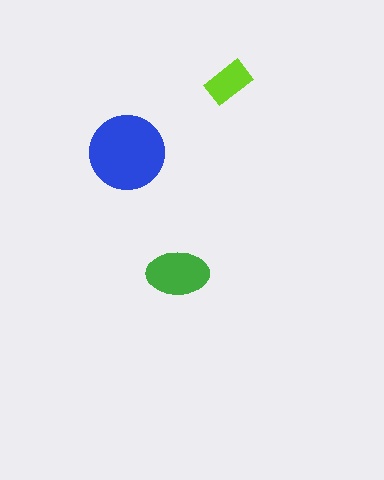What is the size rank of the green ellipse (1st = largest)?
2nd.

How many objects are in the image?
There are 3 objects in the image.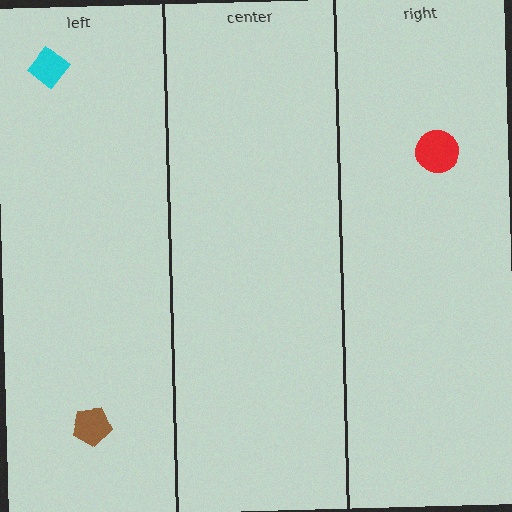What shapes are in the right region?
The red circle.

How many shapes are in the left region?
2.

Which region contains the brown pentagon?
The left region.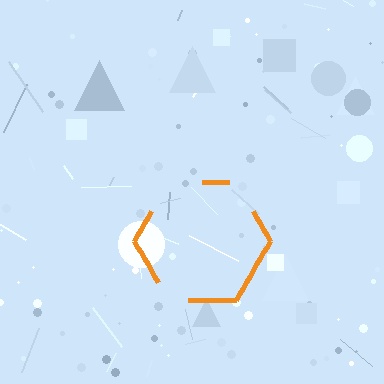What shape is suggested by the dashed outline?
The dashed outline suggests a hexagon.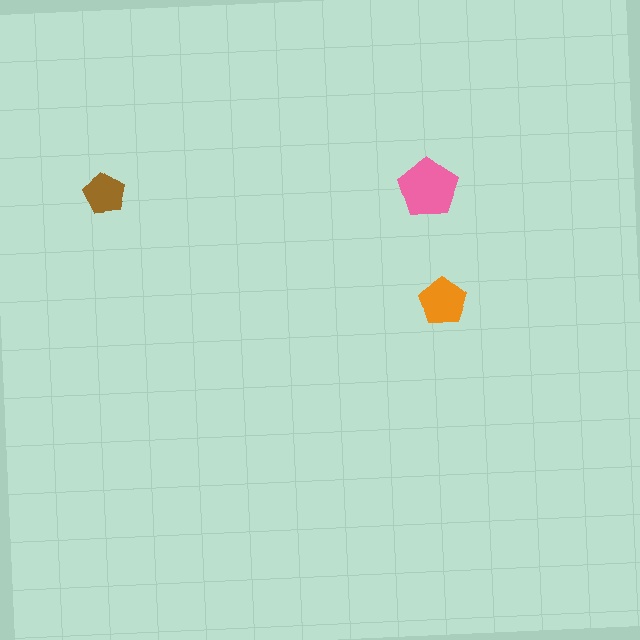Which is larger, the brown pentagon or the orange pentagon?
The orange one.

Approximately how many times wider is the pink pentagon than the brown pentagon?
About 1.5 times wider.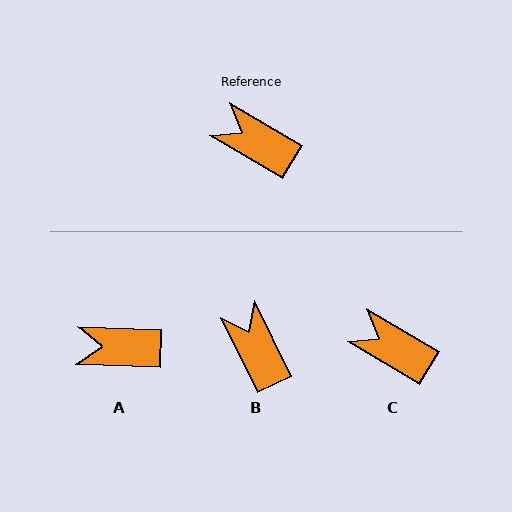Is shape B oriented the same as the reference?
No, it is off by about 33 degrees.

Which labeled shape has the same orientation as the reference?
C.